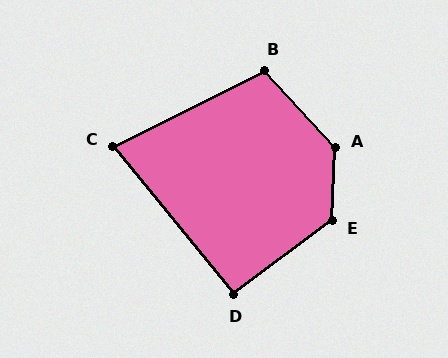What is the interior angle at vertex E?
Approximately 129 degrees (obtuse).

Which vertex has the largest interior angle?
A, at approximately 135 degrees.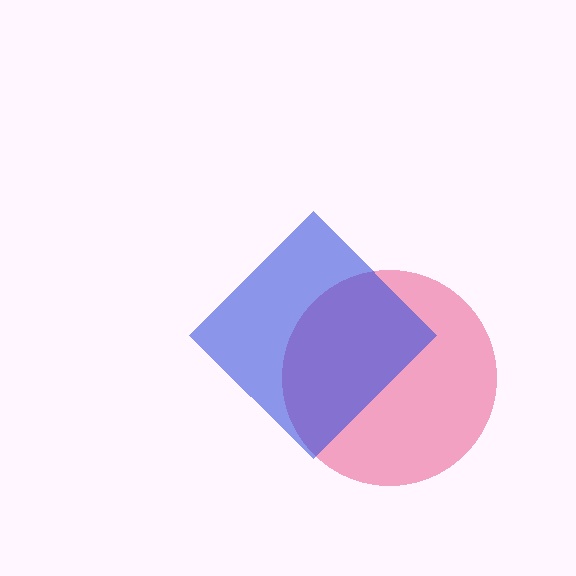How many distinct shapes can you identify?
There are 2 distinct shapes: a pink circle, a blue diamond.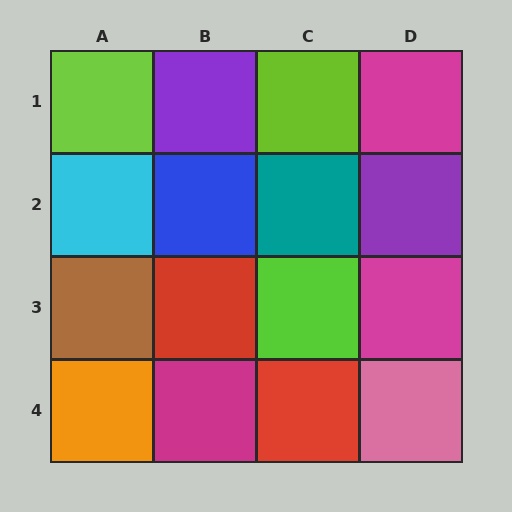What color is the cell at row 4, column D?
Pink.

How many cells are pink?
1 cell is pink.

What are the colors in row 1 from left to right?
Lime, purple, lime, magenta.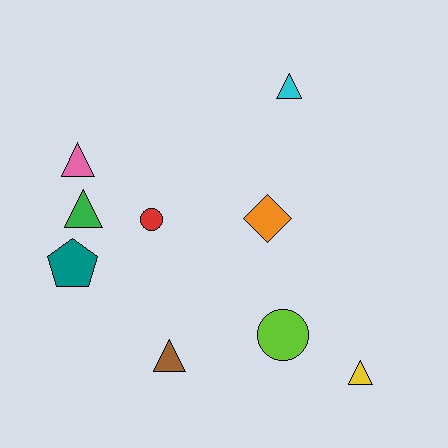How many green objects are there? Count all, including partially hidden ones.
There is 1 green object.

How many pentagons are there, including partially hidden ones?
There is 1 pentagon.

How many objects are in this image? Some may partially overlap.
There are 9 objects.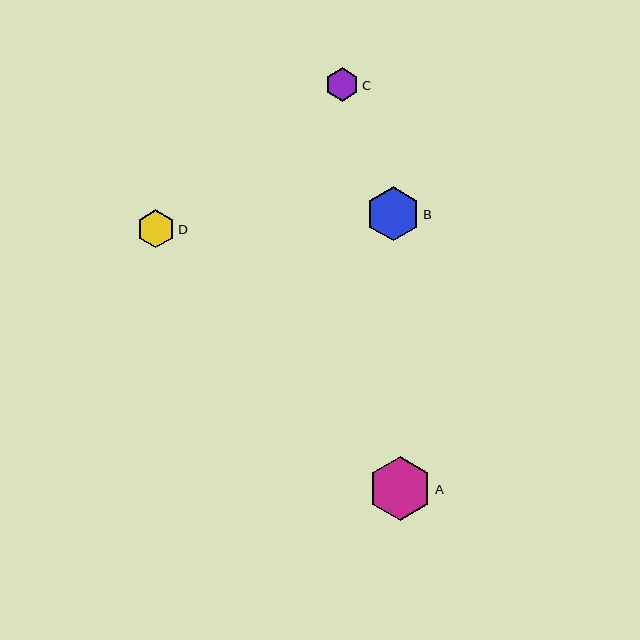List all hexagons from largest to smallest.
From largest to smallest: A, B, D, C.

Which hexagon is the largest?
Hexagon A is the largest with a size of approximately 64 pixels.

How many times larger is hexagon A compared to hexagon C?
Hexagon A is approximately 1.9 times the size of hexagon C.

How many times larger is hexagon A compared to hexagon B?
Hexagon A is approximately 1.2 times the size of hexagon B.